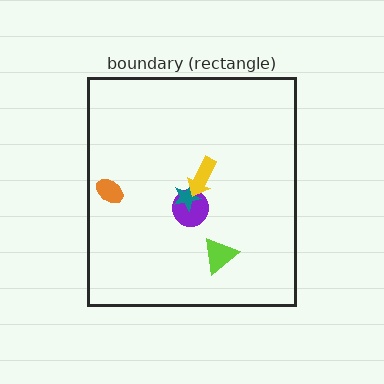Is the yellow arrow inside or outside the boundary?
Inside.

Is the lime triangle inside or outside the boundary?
Inside.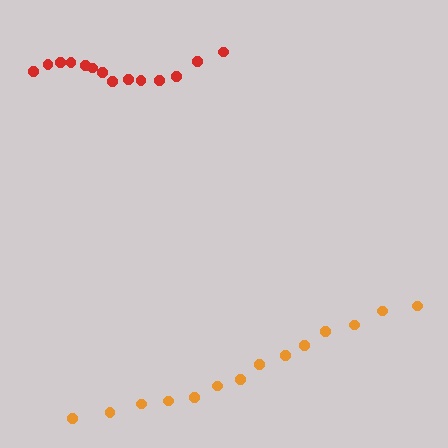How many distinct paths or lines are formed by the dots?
There are 2 distinct paths.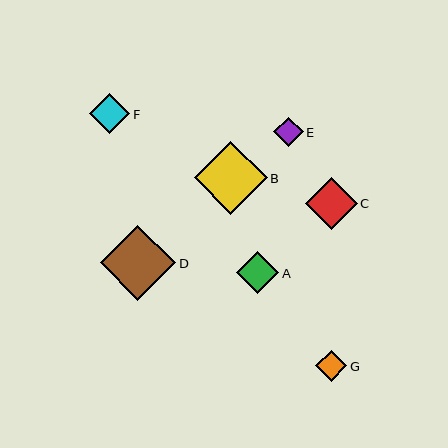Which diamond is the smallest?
Diamond E is the smallest with a size of approximately 29 pixels.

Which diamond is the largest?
Diamond D is the largest with a size of approximately 75 pixels.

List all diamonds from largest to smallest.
From largest to smallest: D, B, C, A, F, G, E.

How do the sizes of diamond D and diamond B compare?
Diamond D and diamond B are approximately the same size.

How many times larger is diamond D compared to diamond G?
Diamond D is approximately 2.4 times the size of diamond G.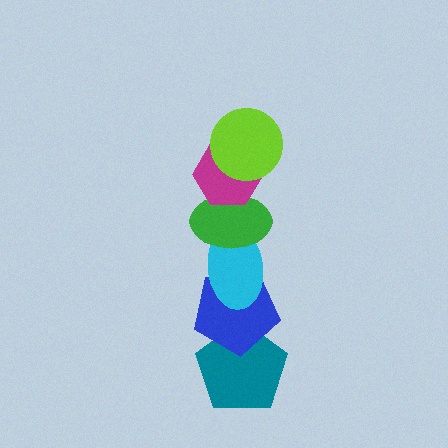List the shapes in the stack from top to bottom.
From top to bottom: the lime circle, the magenta hexagon, the green ellipse, the cyan ellipse, the blue pentagon, the teal pentagon.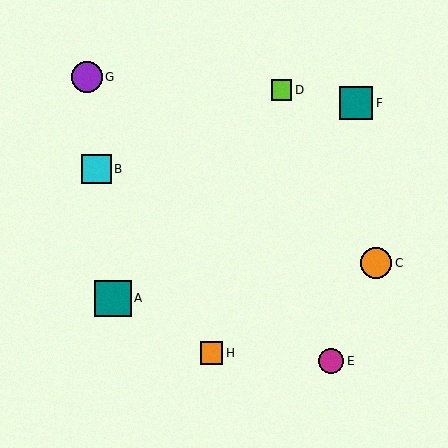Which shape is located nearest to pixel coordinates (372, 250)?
The orange circle (labeled C) at (376, 263) is nearest to that location.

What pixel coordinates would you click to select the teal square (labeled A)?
Click at (113, 298) to select the teal square A.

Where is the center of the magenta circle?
The center of the magenta circle is at (331, 361).